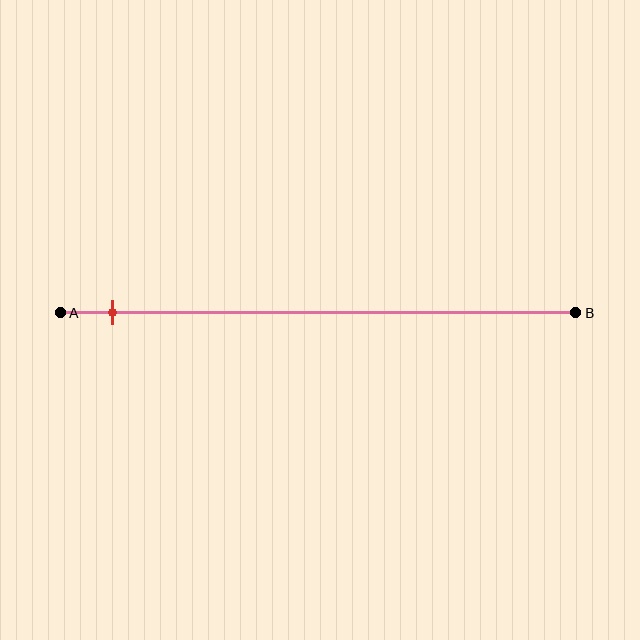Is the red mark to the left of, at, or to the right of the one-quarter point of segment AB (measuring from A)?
The red mark is to the left of the one-quarter point of segment AB.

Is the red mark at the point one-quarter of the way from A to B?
No, the mark is at about 10% from A, not at the 25% one-quarter point.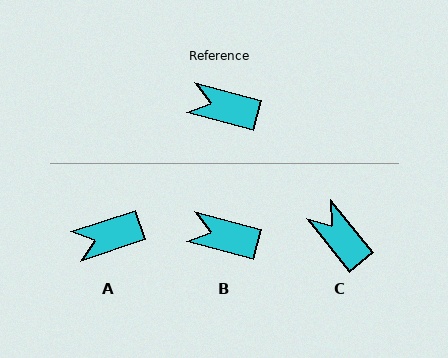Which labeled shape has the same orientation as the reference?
B.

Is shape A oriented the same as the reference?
No, it is off by about 34 degrees.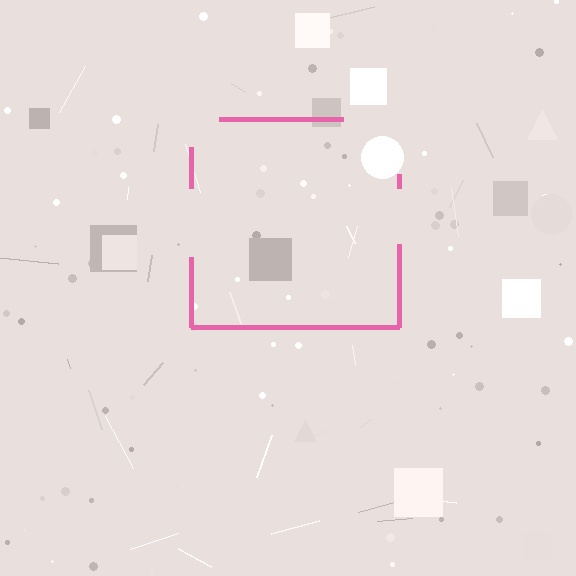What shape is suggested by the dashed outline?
The dashed outline suggests a square.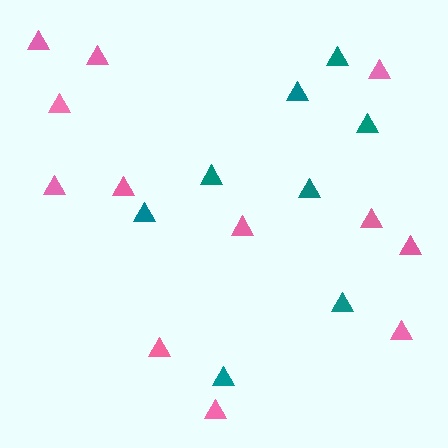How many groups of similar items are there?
There are 2 groups: one group of pink triangles (12) and one group of teal triangles (8).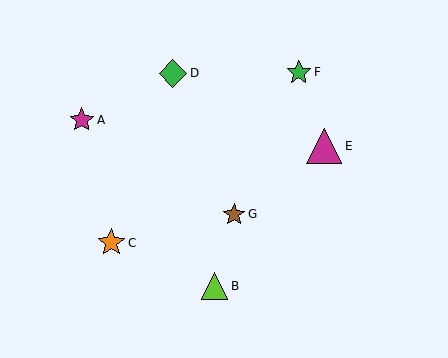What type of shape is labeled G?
Shape G is a brown star.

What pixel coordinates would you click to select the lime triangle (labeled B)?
Click at (214, 286) to select the lime triangle B.